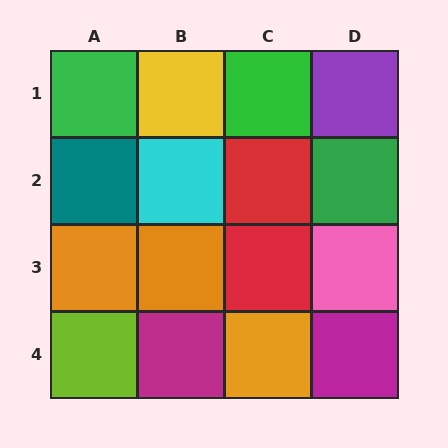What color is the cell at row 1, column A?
Green.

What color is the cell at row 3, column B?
Orange.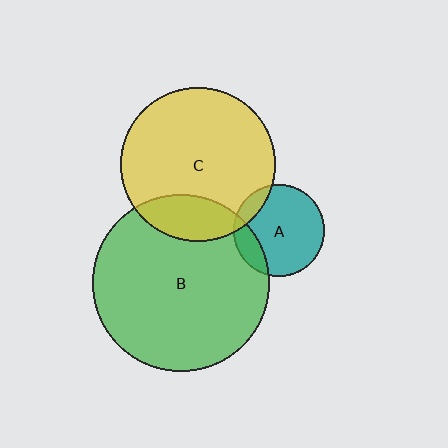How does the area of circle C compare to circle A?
Approximately 2.8 times.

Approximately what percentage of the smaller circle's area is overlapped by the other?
Approximately 15%.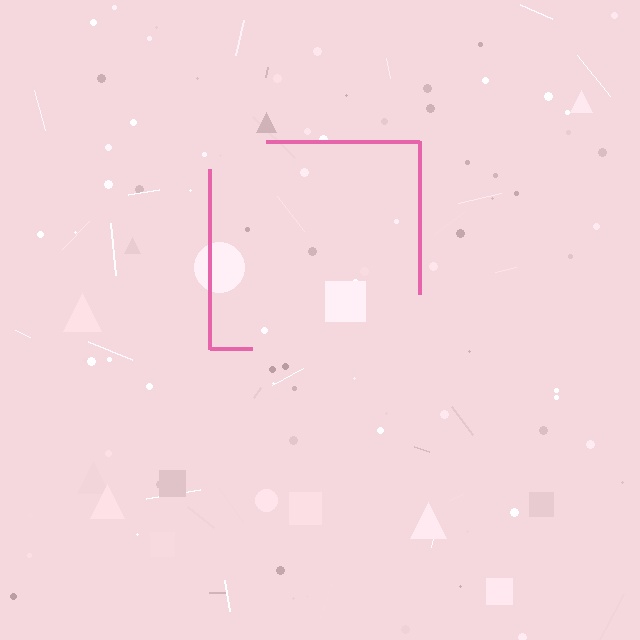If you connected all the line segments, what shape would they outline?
They would outline a square.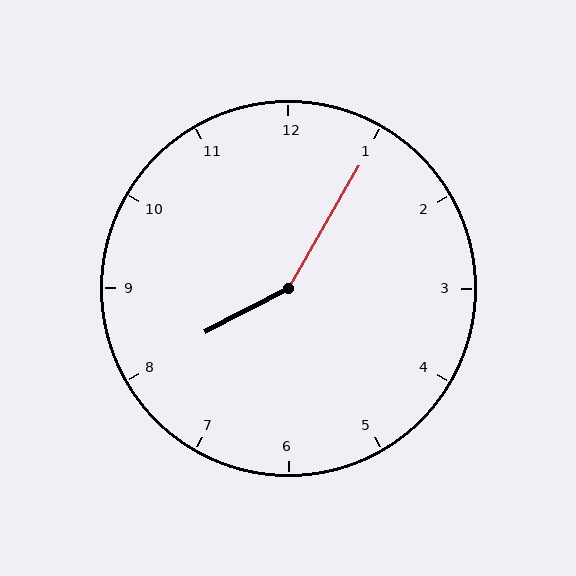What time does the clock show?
8:05.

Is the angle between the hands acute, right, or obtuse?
It is obtuse.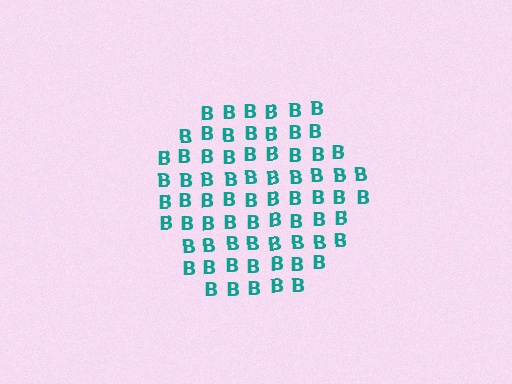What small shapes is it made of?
It is made of small letter B's.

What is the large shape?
The large shape is a hexagon.